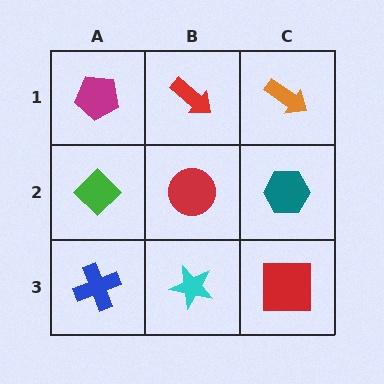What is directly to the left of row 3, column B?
A blue cross.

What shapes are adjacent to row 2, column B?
A red arrow (row 1, column B), a cyan star (row 3, column B), a green diamond (row 2, column A), a teal hexagon (row 2, column C).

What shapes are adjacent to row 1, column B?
A red circle (row 2, column B), a magenta pentagon (row 1, column A), an orange arrow (row 1, column C).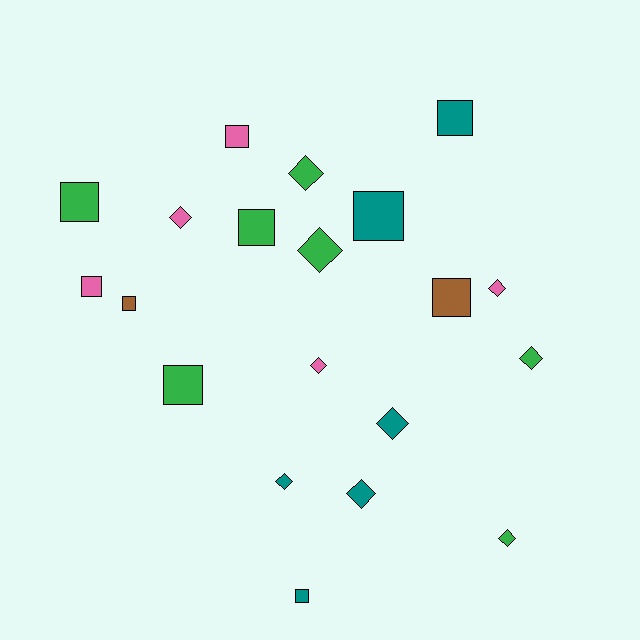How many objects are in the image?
There are 20 objects.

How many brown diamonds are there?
There are no brown diamonds.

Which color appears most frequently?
Green, with 7 objects.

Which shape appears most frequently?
Square, with 10 objects.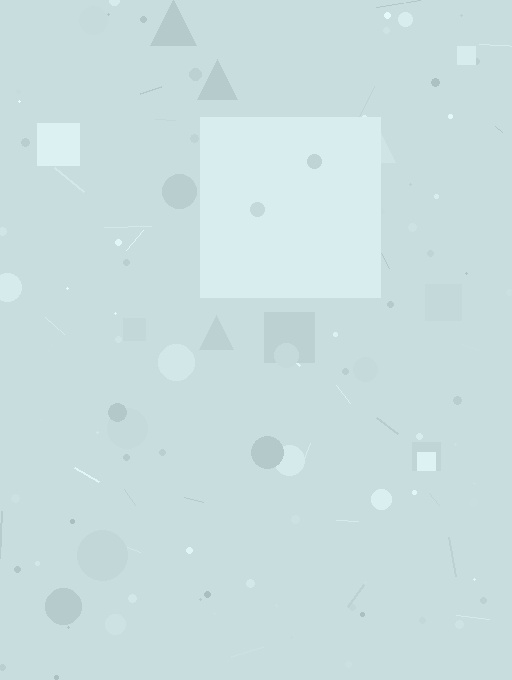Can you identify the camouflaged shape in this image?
The camouflaged shape is a square.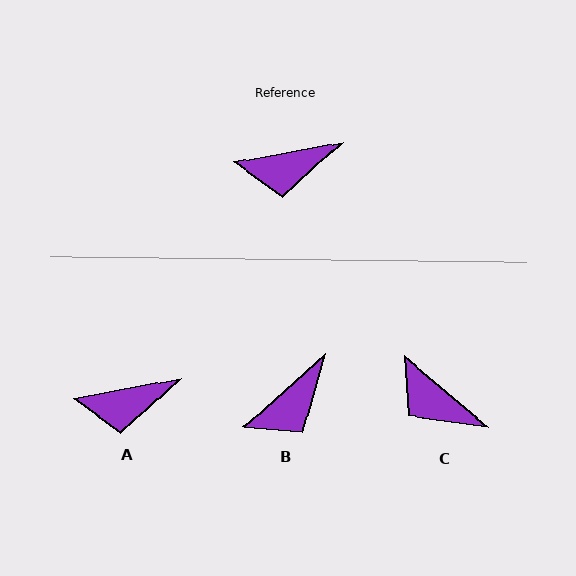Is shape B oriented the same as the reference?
No, it is off by about 31 degrees.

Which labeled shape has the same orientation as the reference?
A.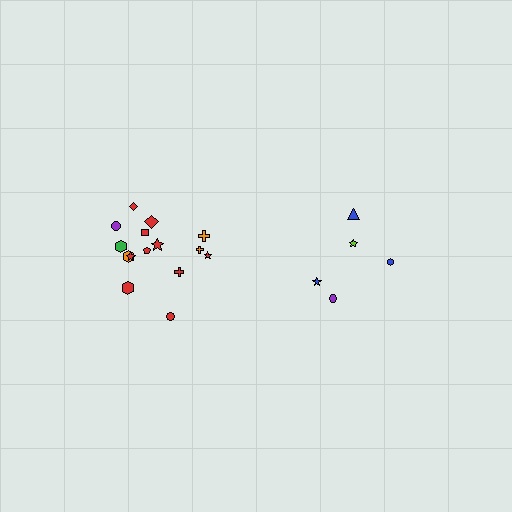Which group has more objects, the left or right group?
The left group.